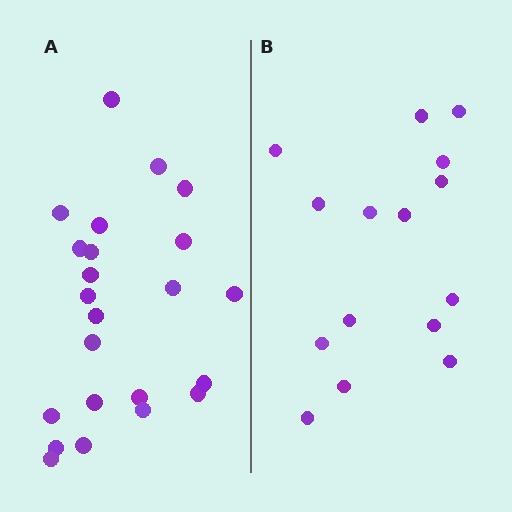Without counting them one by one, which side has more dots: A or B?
Region A (the left region) has more dots.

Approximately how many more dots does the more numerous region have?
Region A has roughly 8 or so more dots than region B.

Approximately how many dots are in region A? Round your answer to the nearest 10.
About 20 dots. (The exact count is 23, which rounds to 20.)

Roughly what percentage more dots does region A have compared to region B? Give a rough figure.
About 55% more.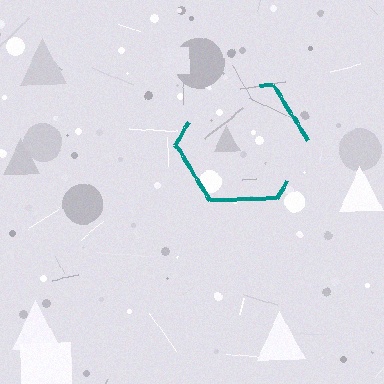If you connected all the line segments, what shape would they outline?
They would outline a hexagon.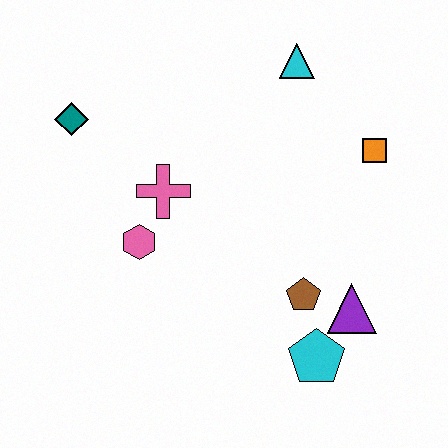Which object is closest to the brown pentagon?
The purple triangle is closest to the brown pentagon.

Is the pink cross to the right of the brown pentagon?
No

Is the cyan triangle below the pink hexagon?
No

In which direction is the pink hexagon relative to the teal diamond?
The pink hexagon is below the teal diamond.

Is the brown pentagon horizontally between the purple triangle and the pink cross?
Yes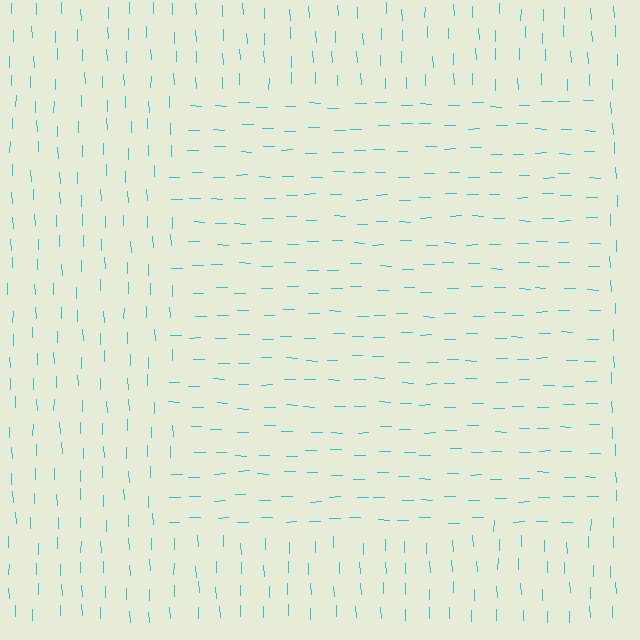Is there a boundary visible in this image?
Yes, there is a texture boundary formed by a change in line orientation.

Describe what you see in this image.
The image is filled with small cyan line segments. A rectangle region in the image has lines oriented differently from the surrounding lines, creating a visible texture boundary.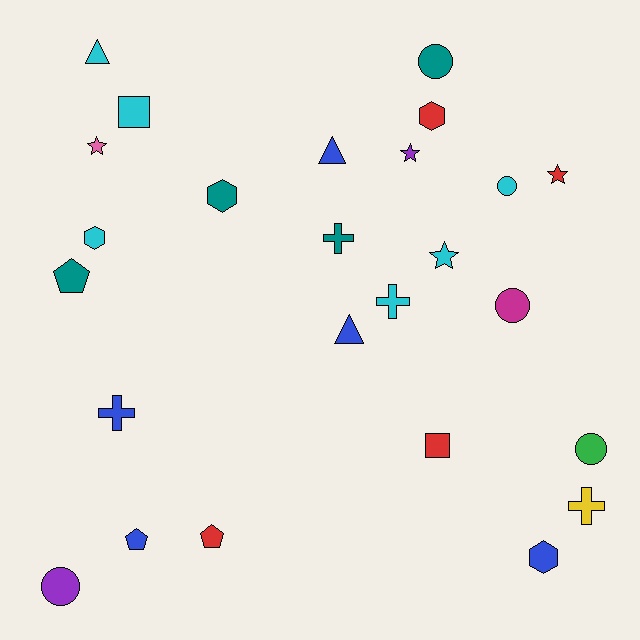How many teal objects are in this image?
There are 4 teal objects.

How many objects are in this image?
There are 25 objects.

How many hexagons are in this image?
There are 4 hexagons.